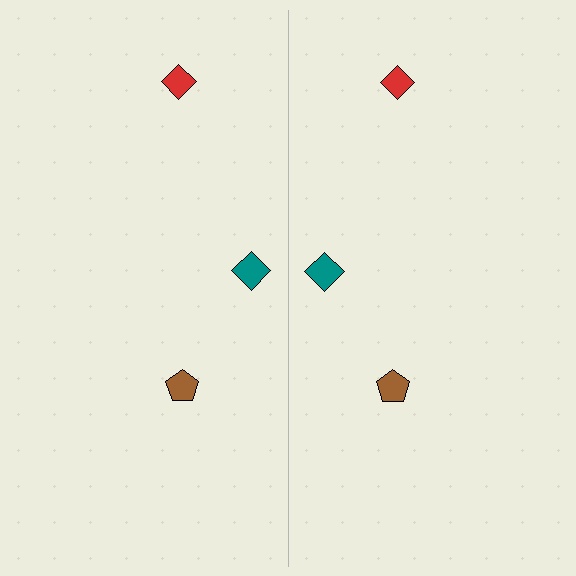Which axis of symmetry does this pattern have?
The pattern has a vertical axis of symmetry running through the center of the image.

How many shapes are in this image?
There are 6 shapes in this image.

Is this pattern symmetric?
Yes, this pattern has bilateral (reflection) symmetry.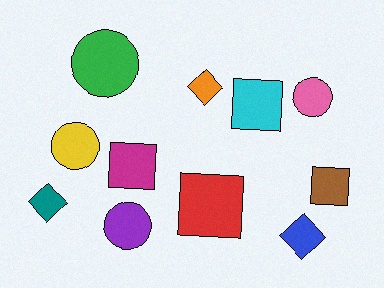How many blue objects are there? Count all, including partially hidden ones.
There is 1 blue object.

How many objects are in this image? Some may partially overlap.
There are 11 objects.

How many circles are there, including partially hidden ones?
There are 4 circles.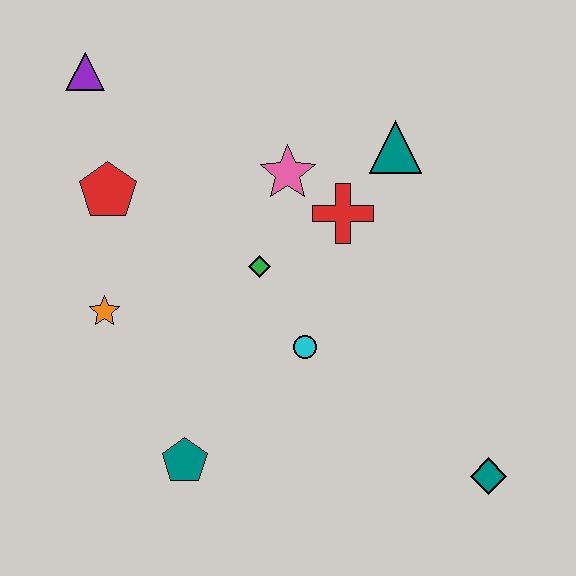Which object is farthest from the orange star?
The teal diamond is farthest from the orange star.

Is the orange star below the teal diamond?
No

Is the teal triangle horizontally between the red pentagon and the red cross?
No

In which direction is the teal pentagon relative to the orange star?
The teal pentagon is below the orange star.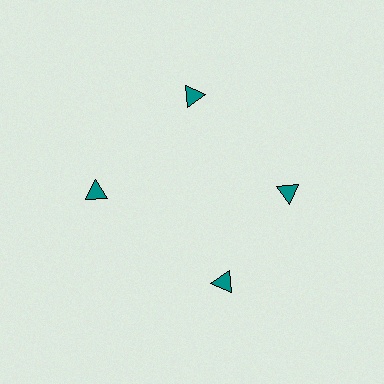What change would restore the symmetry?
The symmetry would be restored by rotating it back into even spacing with its neighbors so that all 4 triangles sit at equal angles and equal distance from the center.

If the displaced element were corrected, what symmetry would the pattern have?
It would have 4-fold rotational symmetry — the pattern would map onto itself every 90 degrees.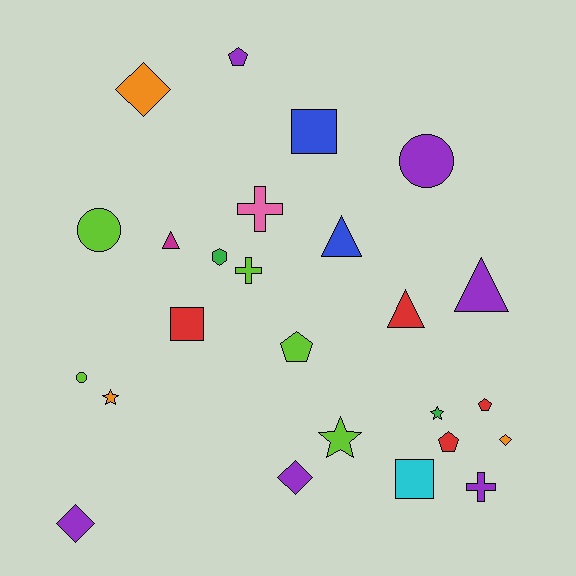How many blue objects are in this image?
There are 2 blue objects.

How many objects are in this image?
There are 25 objects.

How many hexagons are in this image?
There is 1 hexagon.